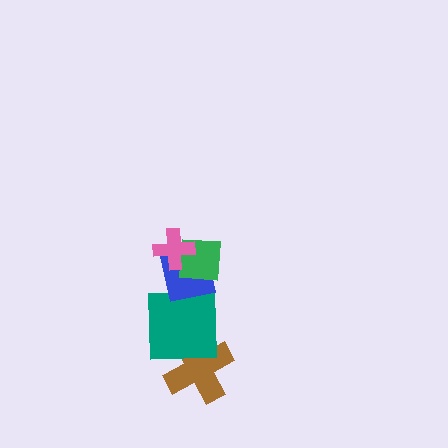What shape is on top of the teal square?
The blue square is on top of the teal square.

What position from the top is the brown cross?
The brown cross is 5th from the top.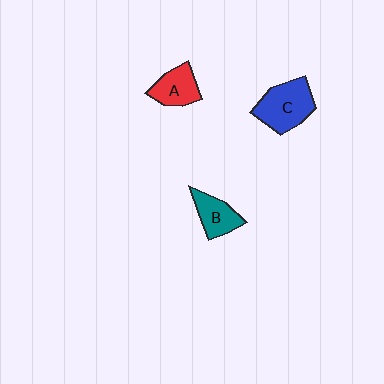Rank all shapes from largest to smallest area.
From largest to smallest: C (blue), A (red), B (teal).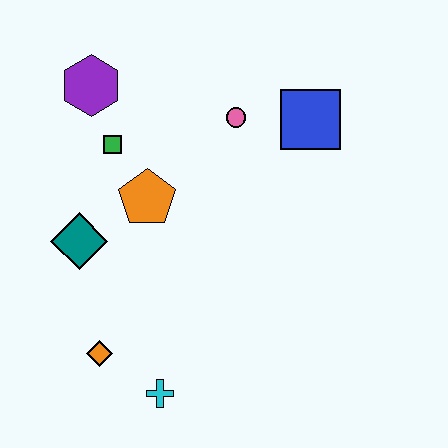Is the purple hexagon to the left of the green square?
Yes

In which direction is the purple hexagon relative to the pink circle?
The purple hexagon is to the left of the pink circle.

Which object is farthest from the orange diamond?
The blue square is farthest from the orange diamond.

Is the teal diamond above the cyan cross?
Yes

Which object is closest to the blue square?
The pink circle is closest to the blue square.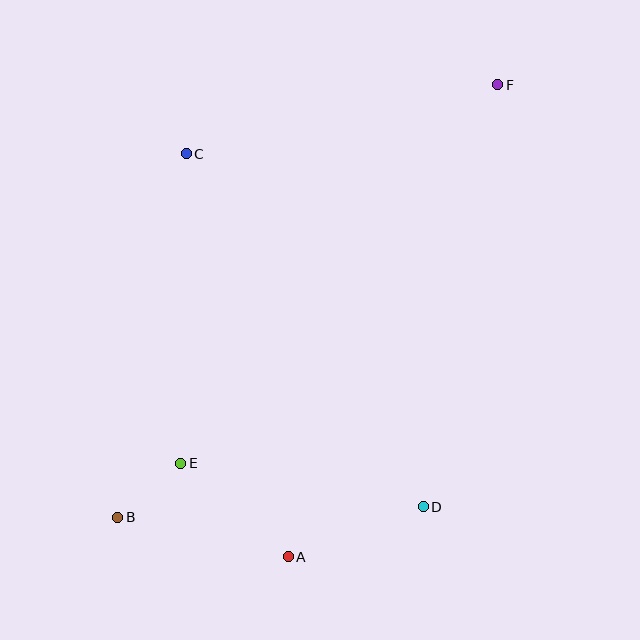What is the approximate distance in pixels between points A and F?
The distance between A and F is approximately 516 pixels.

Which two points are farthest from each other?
Points B and F are farthest from each other.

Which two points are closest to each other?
Points B and E are closest to each other.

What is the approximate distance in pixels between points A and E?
The distance between A and E is approximately 143 pixels.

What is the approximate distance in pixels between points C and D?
The distance between C and D is approximately 425 pixels.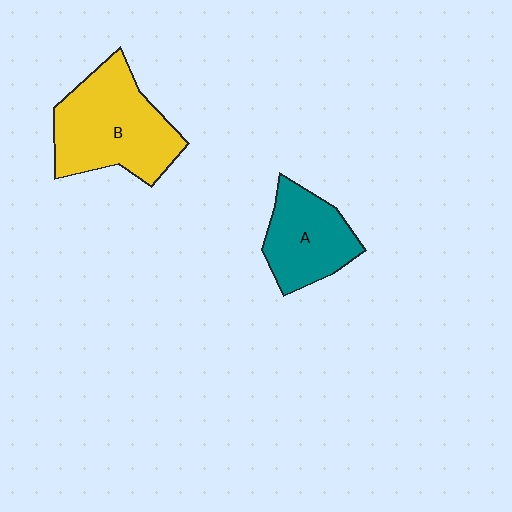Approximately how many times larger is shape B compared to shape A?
Approximately 1.5 times.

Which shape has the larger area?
Shape B (yellow).